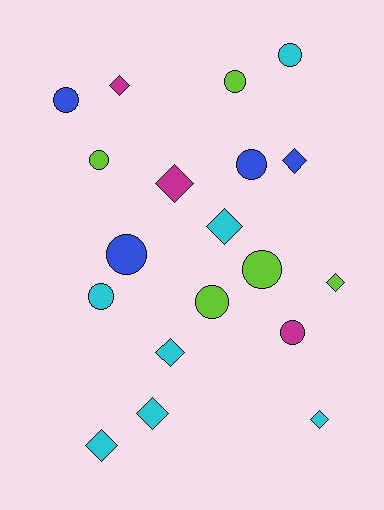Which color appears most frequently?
Cyan, with 7 objects.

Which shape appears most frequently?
Circle, with 10 objects.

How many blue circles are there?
There are 3 blue circles.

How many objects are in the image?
There are 19 objects.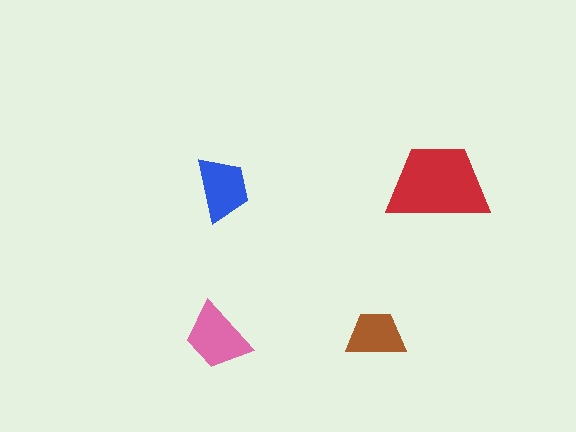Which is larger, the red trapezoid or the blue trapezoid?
The red one.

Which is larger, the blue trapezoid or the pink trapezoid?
The pink one.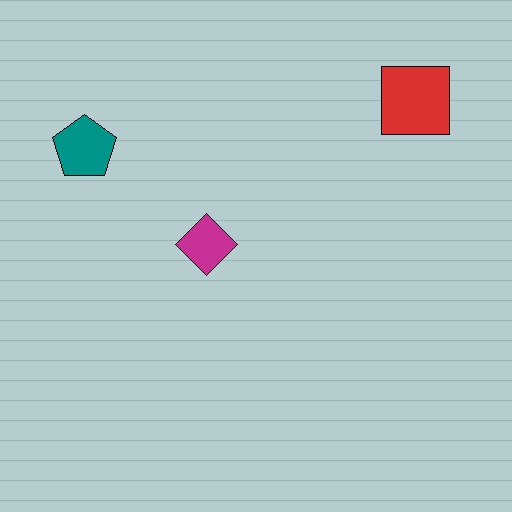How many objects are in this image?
There are 3 objects.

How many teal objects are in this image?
There is 1 teal object.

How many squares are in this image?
There is 1 square.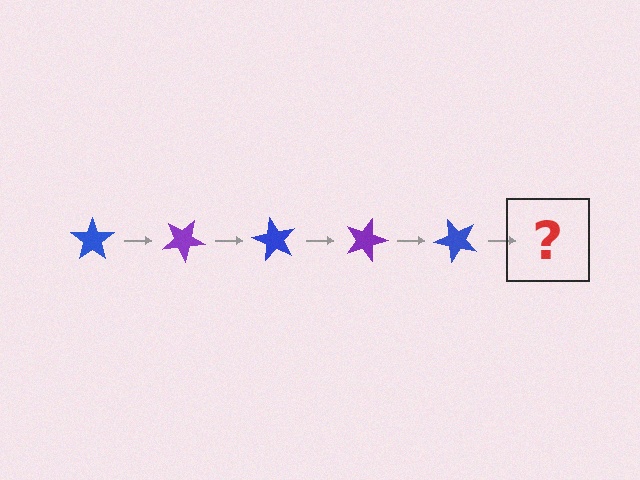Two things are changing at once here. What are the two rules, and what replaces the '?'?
The two rules are that it rotates 30 degrees each step and the color cycles through blue and purple. The '?' should be a purple star, rotated 150 degrees from the start.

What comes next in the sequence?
The next element should be a purple star, rotated 150 degrees from the start.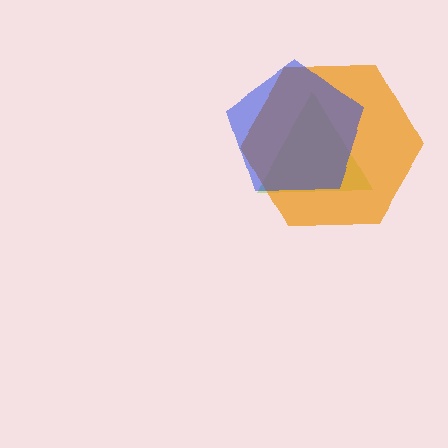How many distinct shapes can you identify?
There are 3 distinct shapes: a lime triangle, an orange hexagon, a blue pentagon.